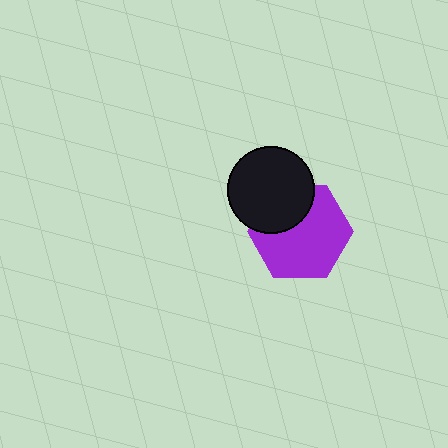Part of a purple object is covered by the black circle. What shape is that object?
It is a hexagon.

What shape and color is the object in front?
The object in front is a black circle.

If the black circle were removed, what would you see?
You would see the complete purple hexagon.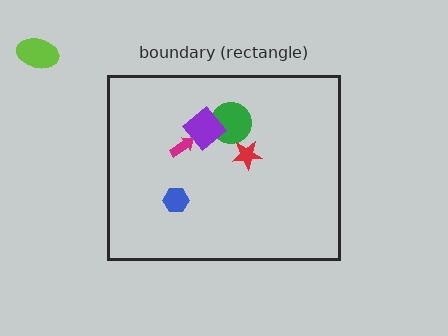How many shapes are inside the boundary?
5 inside, 1 outside.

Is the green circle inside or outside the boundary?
Inside.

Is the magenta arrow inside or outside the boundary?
Inside.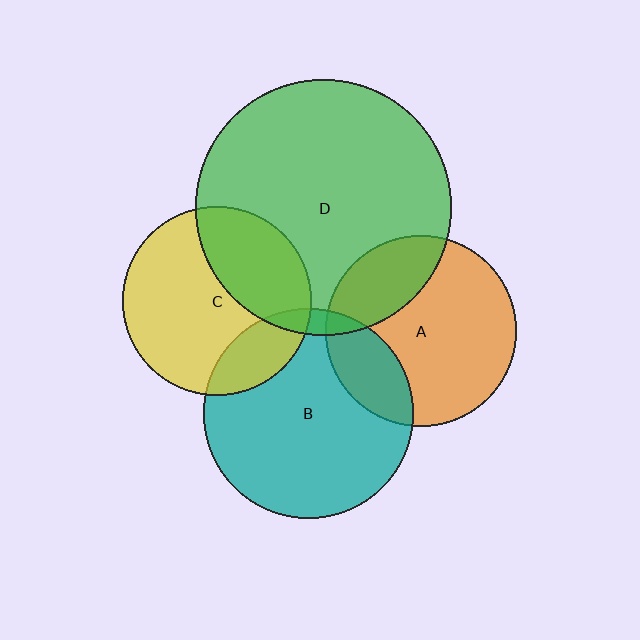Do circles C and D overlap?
Yes.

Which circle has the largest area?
Circle D (green).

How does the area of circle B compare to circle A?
Approximately 1.2 times.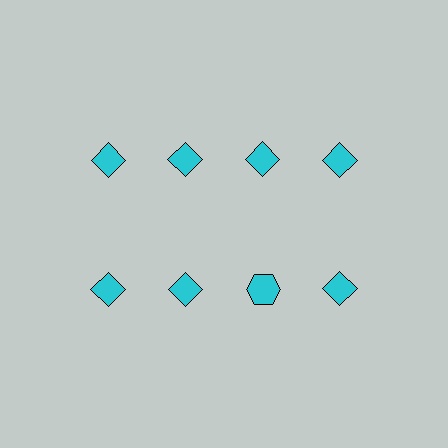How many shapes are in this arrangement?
There are 8 shapes arranged in a grid pattern.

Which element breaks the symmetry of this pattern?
The cyan hexagon in the second row, center column breaks the symmetry. All other shapes are cyan diamonds.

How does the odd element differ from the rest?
It has a different shape: hexagon instead of diamond.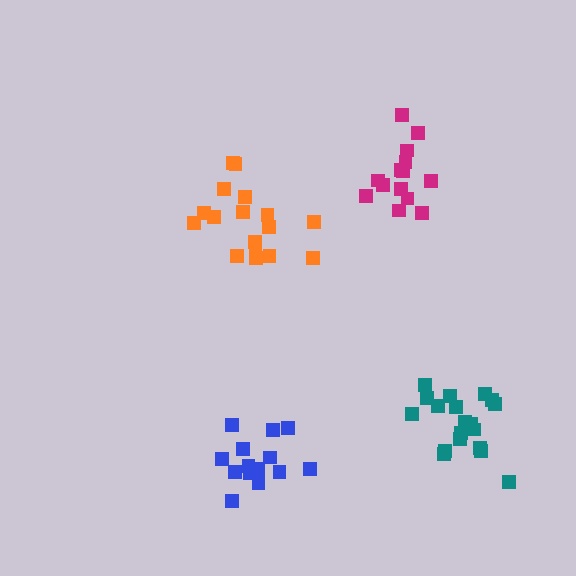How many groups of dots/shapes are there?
There are 4 groups.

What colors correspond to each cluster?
The clusters are colored: orange, magenta, teal, blue.